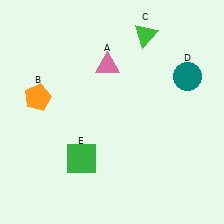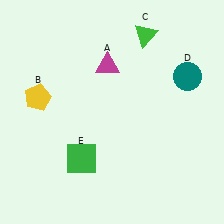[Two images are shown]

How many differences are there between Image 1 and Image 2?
There are 2 differences between the two images.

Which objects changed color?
A changed from pink to magenta. B changed from orange to yellow.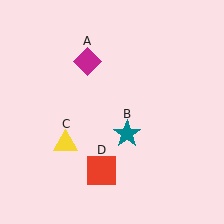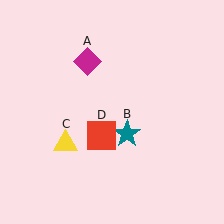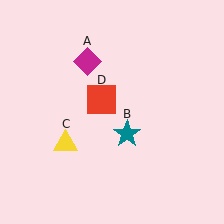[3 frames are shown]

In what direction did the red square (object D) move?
The red square (object D) moved up.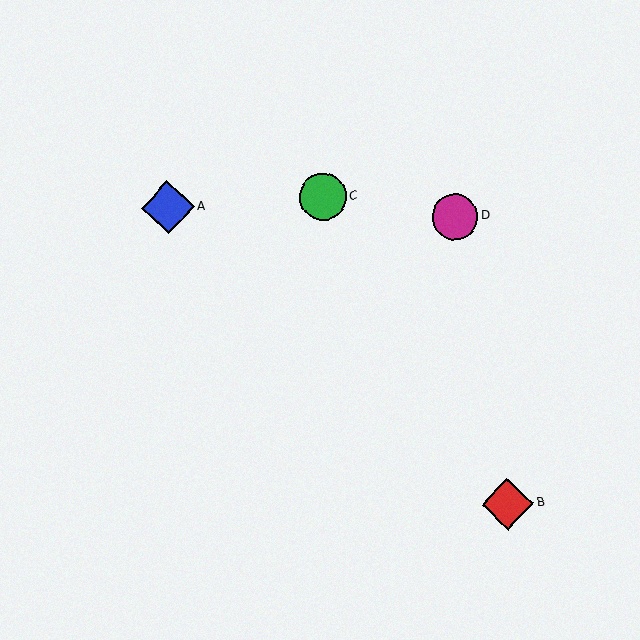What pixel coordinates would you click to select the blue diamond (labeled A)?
Click at (168, 207) to select the blue diamond A.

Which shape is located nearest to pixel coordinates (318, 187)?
The green circle (labeled C) at (323, 197) is nearest to that location.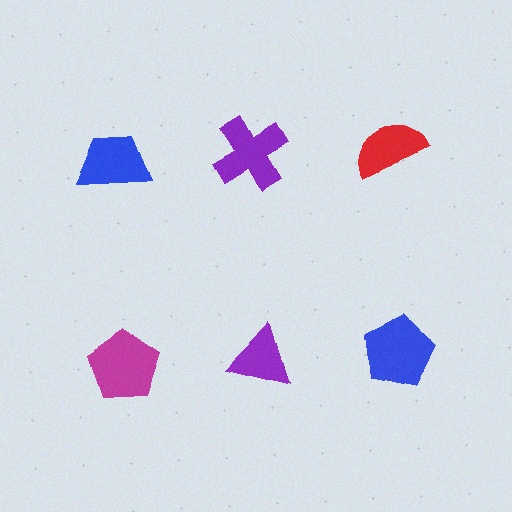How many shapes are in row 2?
3 shapes.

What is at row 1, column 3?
A red semicircle.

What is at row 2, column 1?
A magenta pentagon.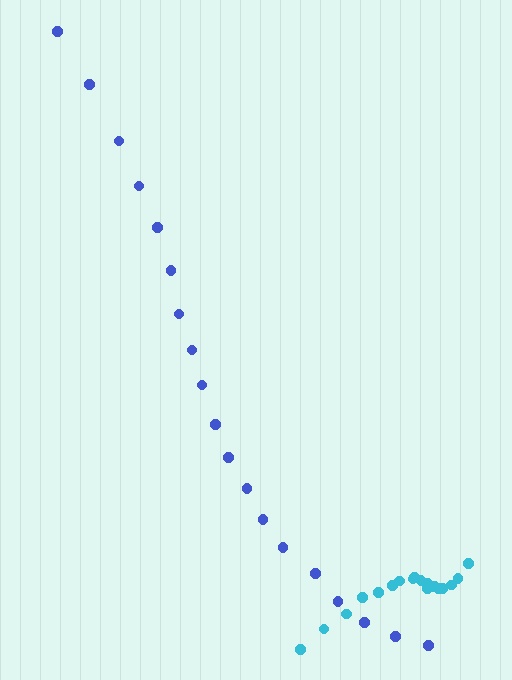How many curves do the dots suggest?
There are 2 distinct paths.